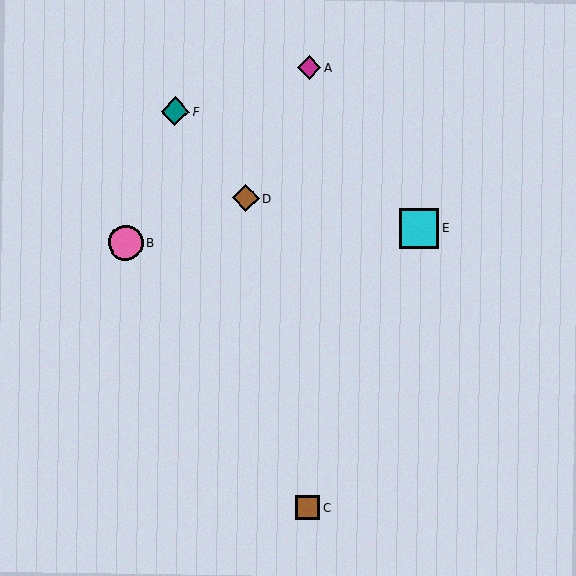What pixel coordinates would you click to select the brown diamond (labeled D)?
Click at (246, 198) to select the brown diamond D.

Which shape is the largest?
The cyan square (labeled E) is the largest.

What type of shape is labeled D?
Shape D is a brown diamond.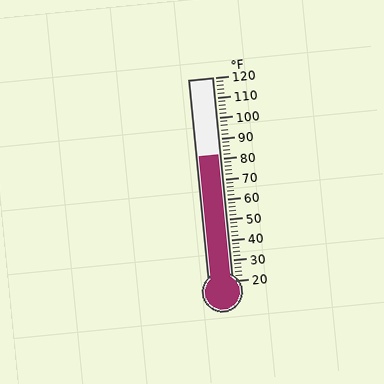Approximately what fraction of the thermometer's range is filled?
The thermometer is filled to approximately 60% of its range.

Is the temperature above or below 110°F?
The temperature is below 110°F.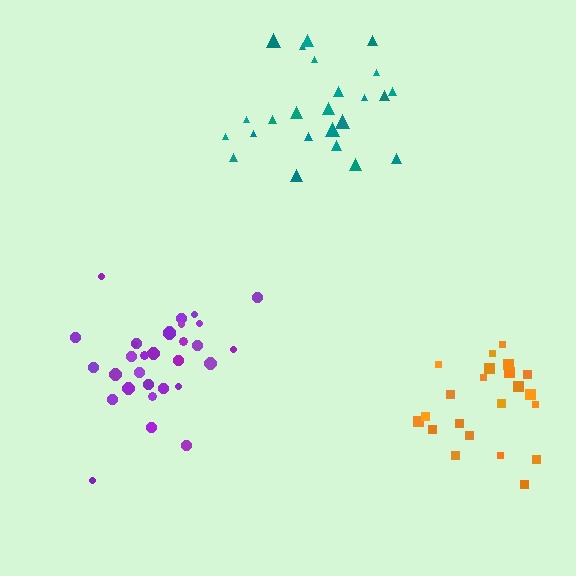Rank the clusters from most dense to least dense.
purple, orange, teal.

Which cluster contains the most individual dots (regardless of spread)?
Purple (31).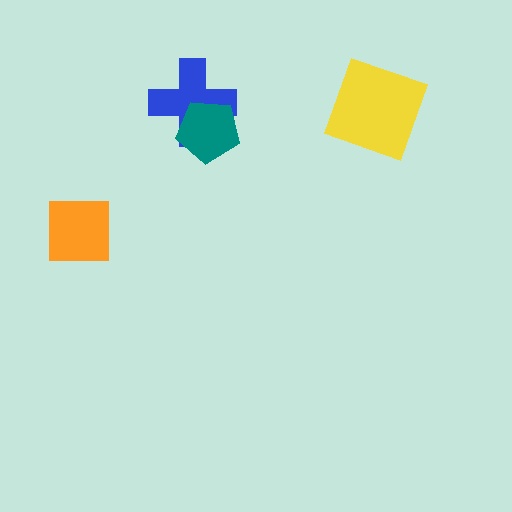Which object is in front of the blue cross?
The teal pentagon is in front of the blue cross.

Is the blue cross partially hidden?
Yes, it is partially covered by another shape.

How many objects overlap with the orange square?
0 objects overlap with the orange square.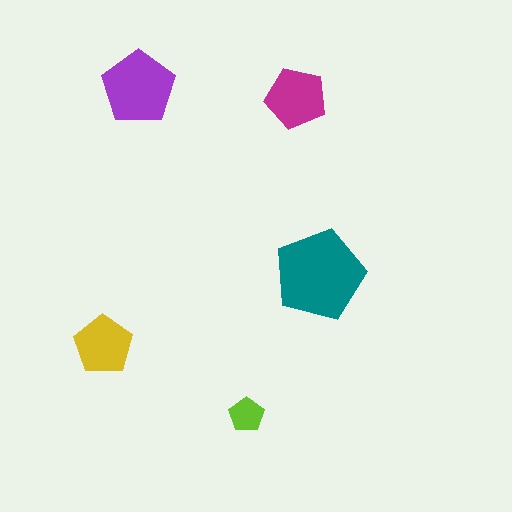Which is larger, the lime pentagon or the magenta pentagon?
The magenta one.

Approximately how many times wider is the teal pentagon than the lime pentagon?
About 2.5 times wider.